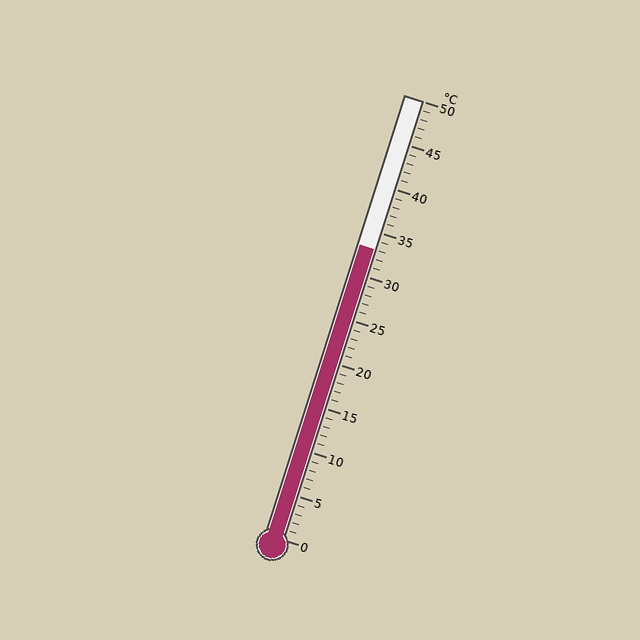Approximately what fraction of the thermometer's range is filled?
The thermometer is filled to approximately 65% of its range.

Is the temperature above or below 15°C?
The temperature is above 15°C.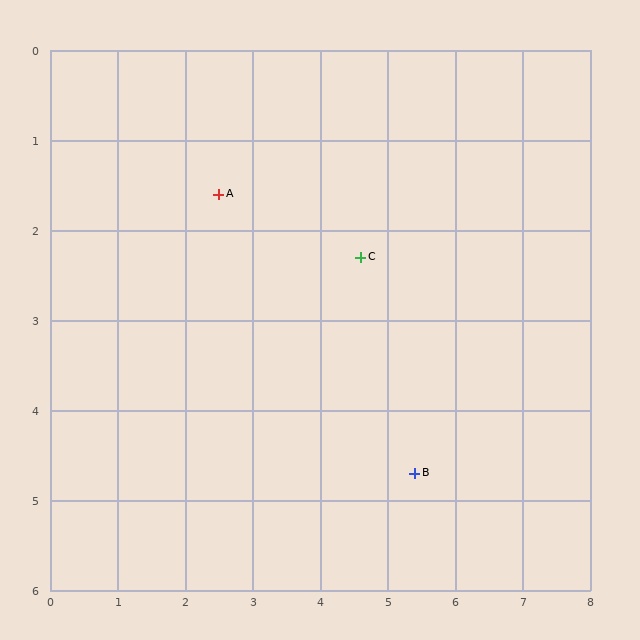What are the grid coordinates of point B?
Point B is at approximately (5.4, 4.7).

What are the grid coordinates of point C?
Point C is at approximately (4.6, 2.3).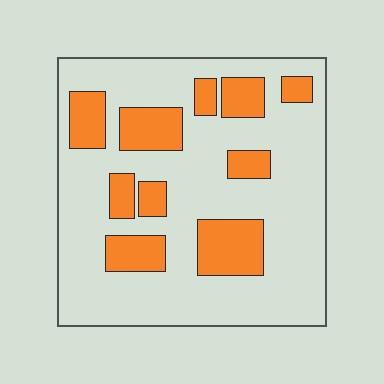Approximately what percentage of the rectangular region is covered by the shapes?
Approximately 25%.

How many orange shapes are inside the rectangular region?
10.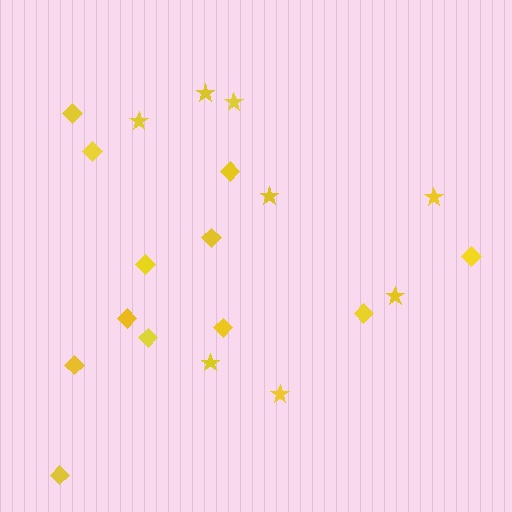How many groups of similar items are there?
There are 2 groups: one group of stars (8) and one group of diamonds (12).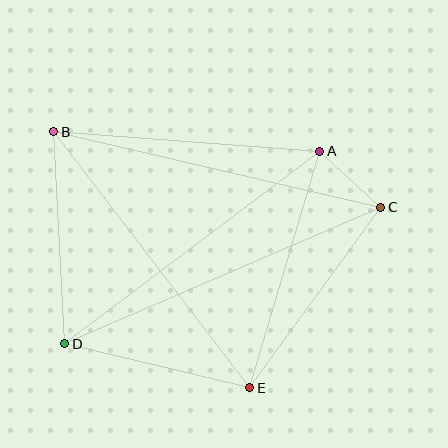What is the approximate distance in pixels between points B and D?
The distance between B and D is approximately 213 pixels.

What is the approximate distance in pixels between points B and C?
The distance between B and C is approximately 336 pixels.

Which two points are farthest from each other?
Points C and D are farthest from each other.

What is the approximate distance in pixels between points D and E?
The distance between D and E is approximately 190 pixels.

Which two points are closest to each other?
Points A and C are closest to each other.